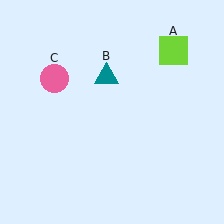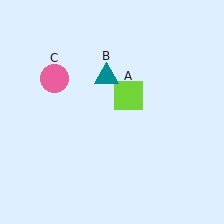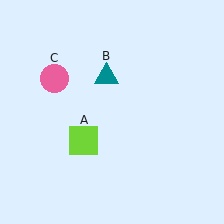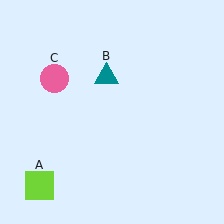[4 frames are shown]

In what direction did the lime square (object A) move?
The lime square (object A) moved down and to the left.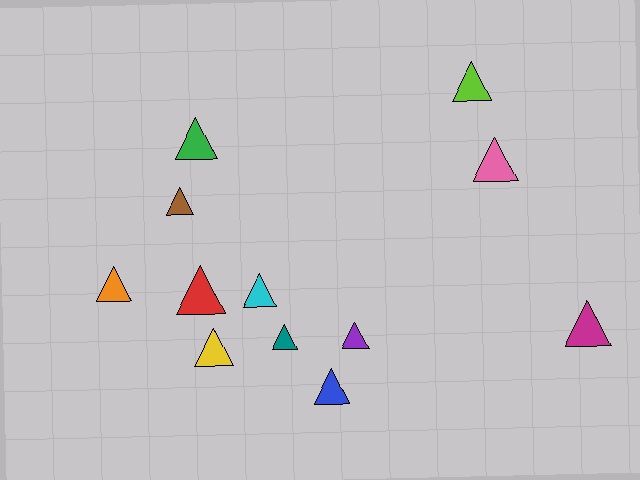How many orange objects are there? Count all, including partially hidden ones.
There is 1 orange object.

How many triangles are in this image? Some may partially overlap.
There are 12 triangles.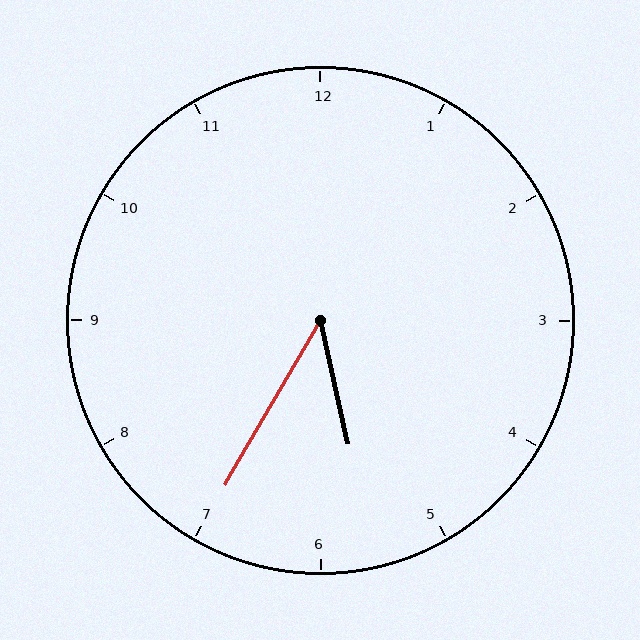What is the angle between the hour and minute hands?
Approximately 42 degrees.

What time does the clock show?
5:35.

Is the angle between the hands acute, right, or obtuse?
It is acute.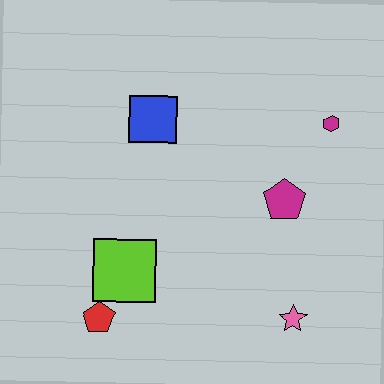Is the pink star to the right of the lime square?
Yes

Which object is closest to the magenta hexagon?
The magenta pentagon is closest to the magenta hexagon.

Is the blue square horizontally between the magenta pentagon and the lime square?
Yes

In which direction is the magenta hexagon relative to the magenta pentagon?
The magenta hexagon is above the magenta pentagon.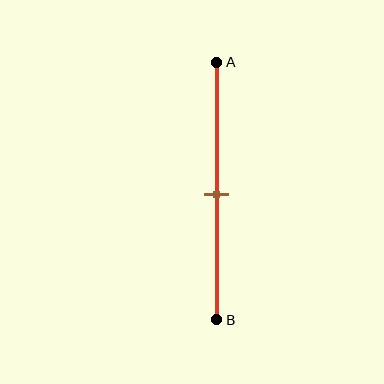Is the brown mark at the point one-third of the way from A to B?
No, the mark is at about 50% from A, not at the 33% one-third point.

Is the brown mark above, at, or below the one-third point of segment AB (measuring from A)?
The brown mark is below the one-third point of segment AB.